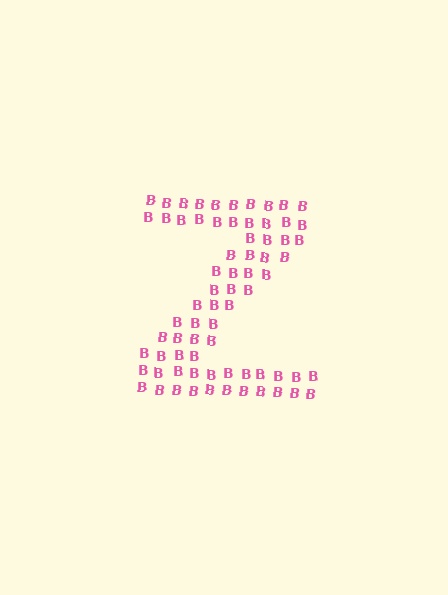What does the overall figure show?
The overall figure shows the letter Z.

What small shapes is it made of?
It is made of small letter B's.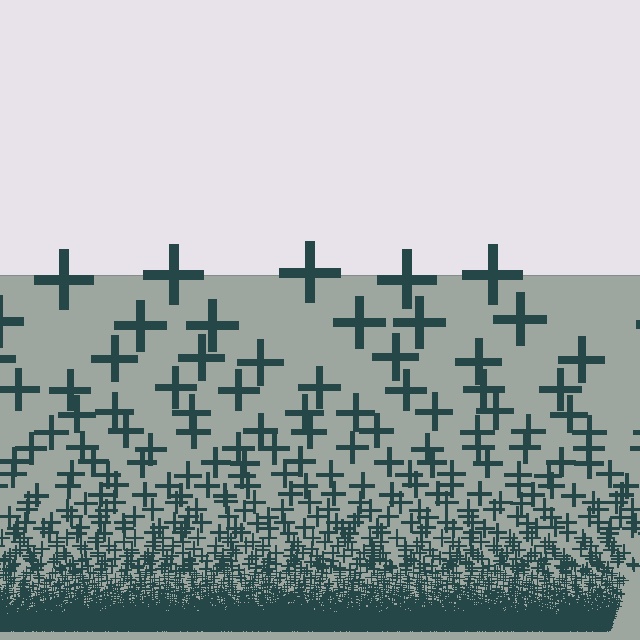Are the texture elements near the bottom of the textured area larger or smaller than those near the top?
Smaller. The gradient is inverted — elements near the bottom are smaller and denser.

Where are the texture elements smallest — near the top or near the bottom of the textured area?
Near the bottom.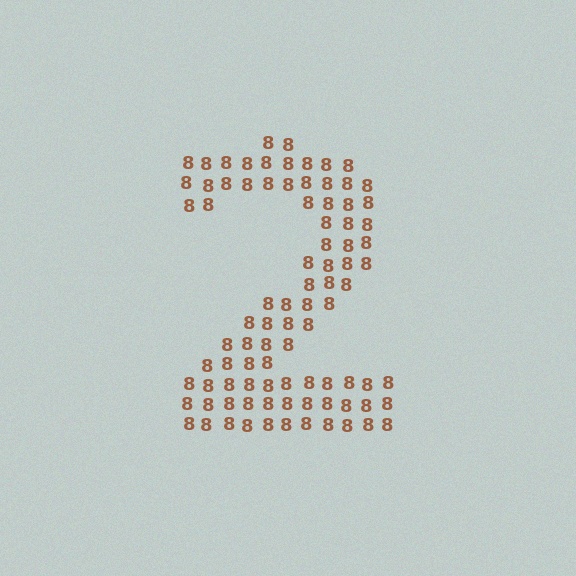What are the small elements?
The small elements are digit 8's.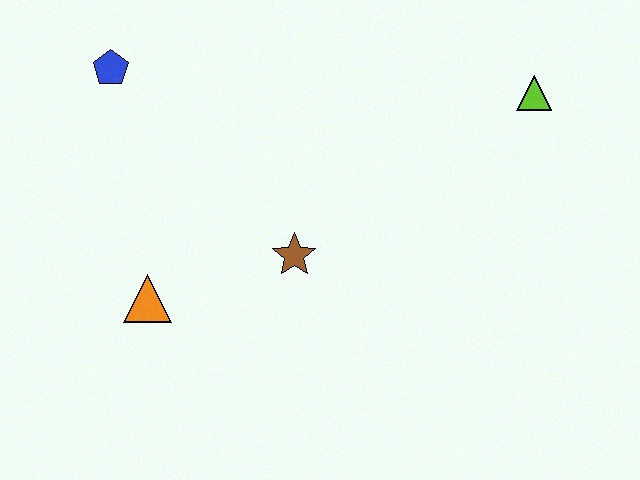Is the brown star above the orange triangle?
Yes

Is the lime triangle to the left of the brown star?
No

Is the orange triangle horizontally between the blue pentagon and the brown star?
Yes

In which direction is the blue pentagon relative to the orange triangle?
The blue pentagon is above the orange triangle.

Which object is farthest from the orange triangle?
The lime triangle is farthest from the orange triangle.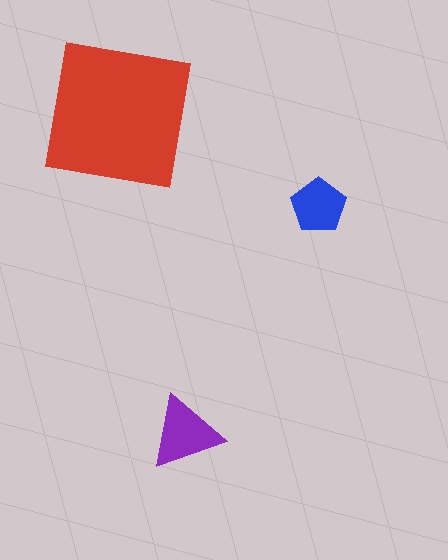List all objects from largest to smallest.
The red square, the purple triangle, the blue pentagon.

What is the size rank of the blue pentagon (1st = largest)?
3rd.